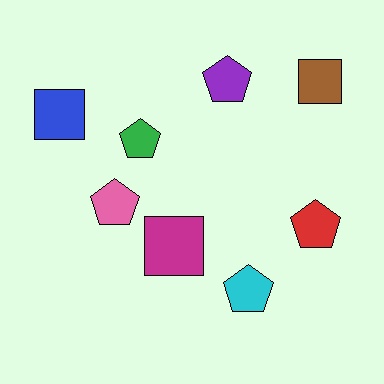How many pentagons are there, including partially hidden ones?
There are 5 pentagons.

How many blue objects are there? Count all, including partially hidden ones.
There is 1 blue object.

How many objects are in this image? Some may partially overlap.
There are 8 objects.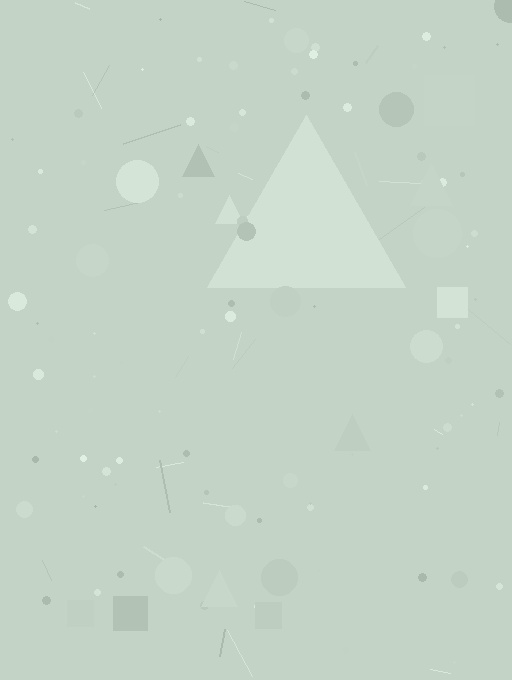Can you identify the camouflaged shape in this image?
The camouflaged shape is a triangle.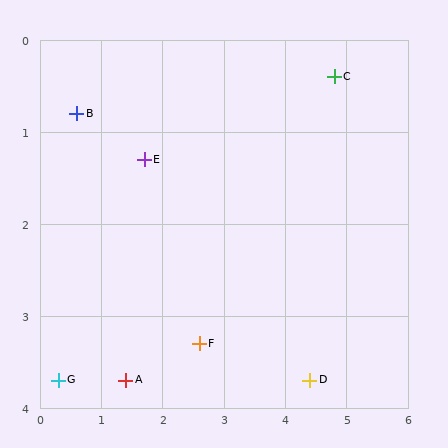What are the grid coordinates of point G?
Point G is at approximately (0.3, 3.7).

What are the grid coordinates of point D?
Point D is at approximately (4.4, 3.7).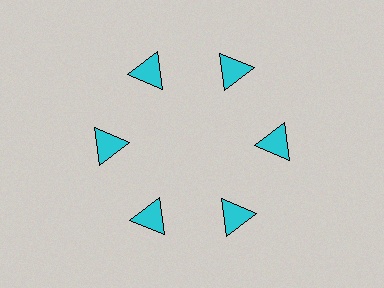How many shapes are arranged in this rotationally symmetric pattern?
There are 6 shapes, arranged in 6 groups of 1.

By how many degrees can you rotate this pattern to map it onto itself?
The pattern maps onto itself every 60 degrees of rotation.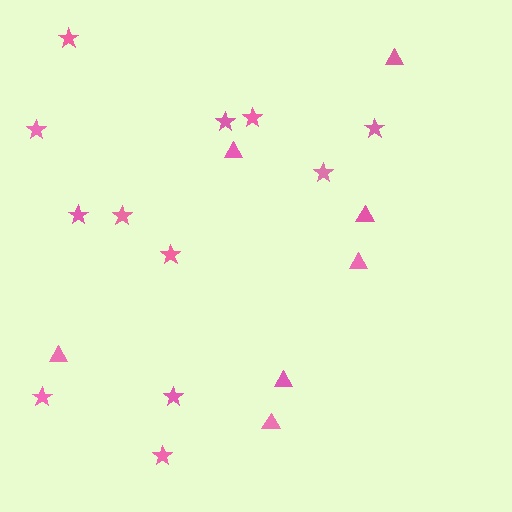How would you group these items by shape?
There are 2 groups: one group of triangles (7) and one group of stars (12).